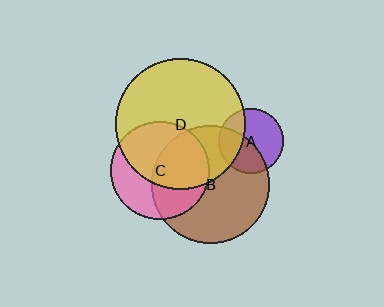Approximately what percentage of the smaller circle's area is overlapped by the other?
Approximately 50%.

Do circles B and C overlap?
Yes.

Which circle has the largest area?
Circle D (yellow).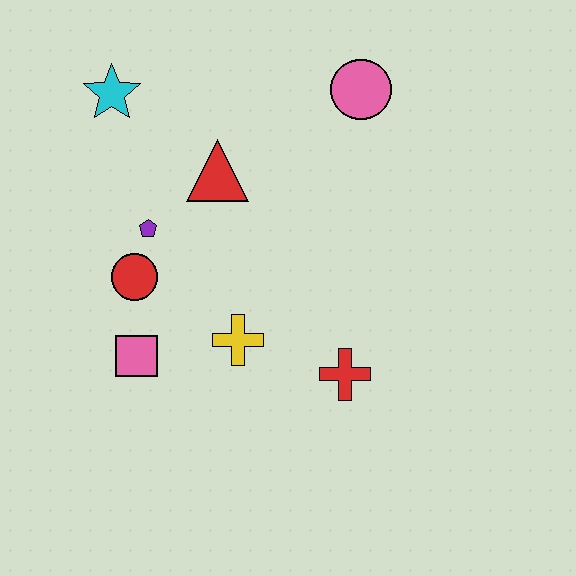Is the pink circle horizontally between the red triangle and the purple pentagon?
No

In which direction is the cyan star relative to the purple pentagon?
The cyan star is above the purple pentagon.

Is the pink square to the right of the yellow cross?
No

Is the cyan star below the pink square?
No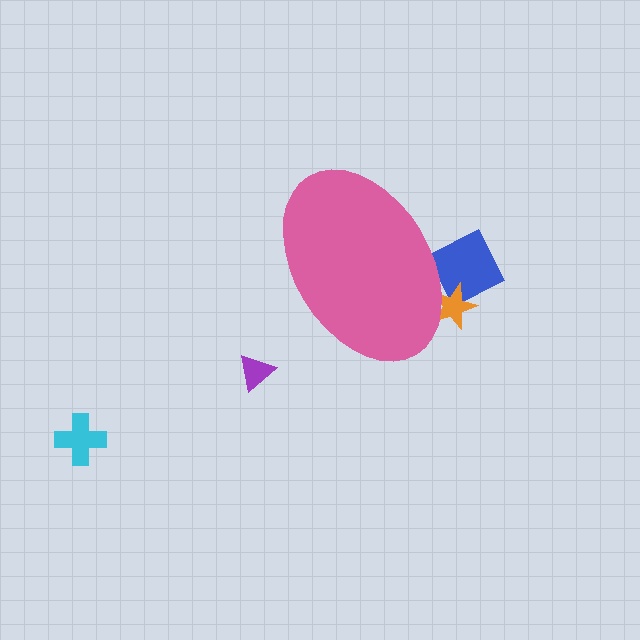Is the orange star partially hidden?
Yes, the orange star is partially hidden behind the pink ellipse.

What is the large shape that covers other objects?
A pink ellipse.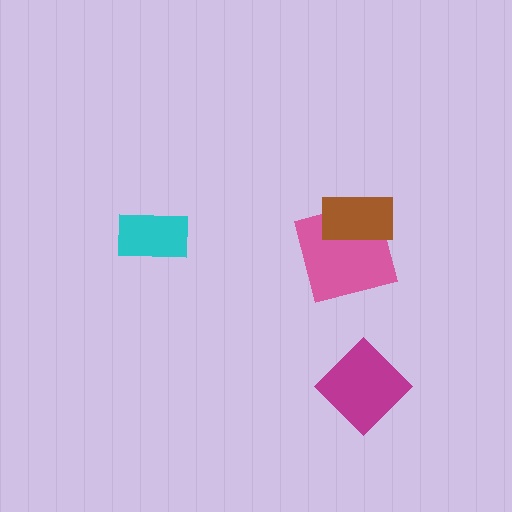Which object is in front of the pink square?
The brown rectangle is in front of the pink square.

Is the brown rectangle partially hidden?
No, no other shape covers it.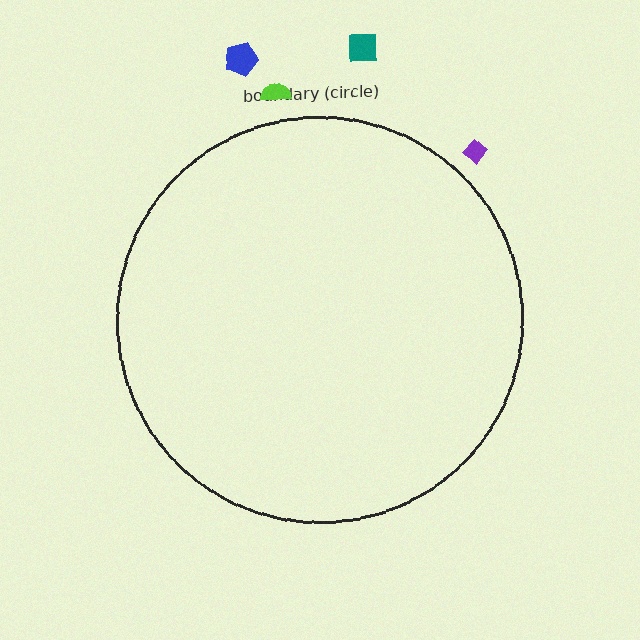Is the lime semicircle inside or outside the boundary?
Outside.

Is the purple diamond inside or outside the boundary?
Outside.